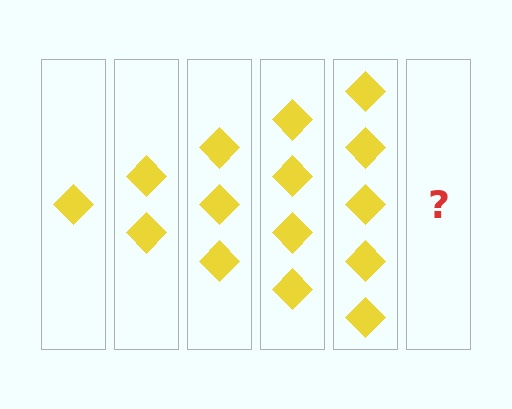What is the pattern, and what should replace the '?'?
The pattern is that each step adds one more diamond. The '?' should be 6 diamonds.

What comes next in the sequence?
The next element should be 6 diamonds.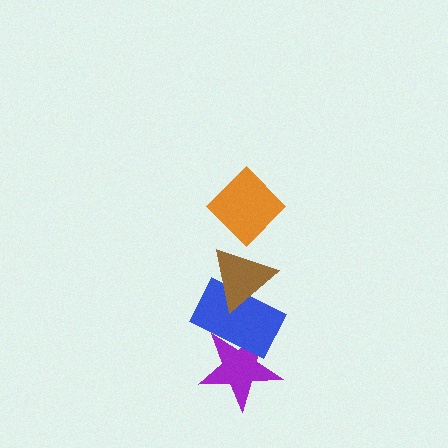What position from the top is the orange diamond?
The orange diamond is 1st from the top.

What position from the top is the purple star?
The purple star is 4th from the top.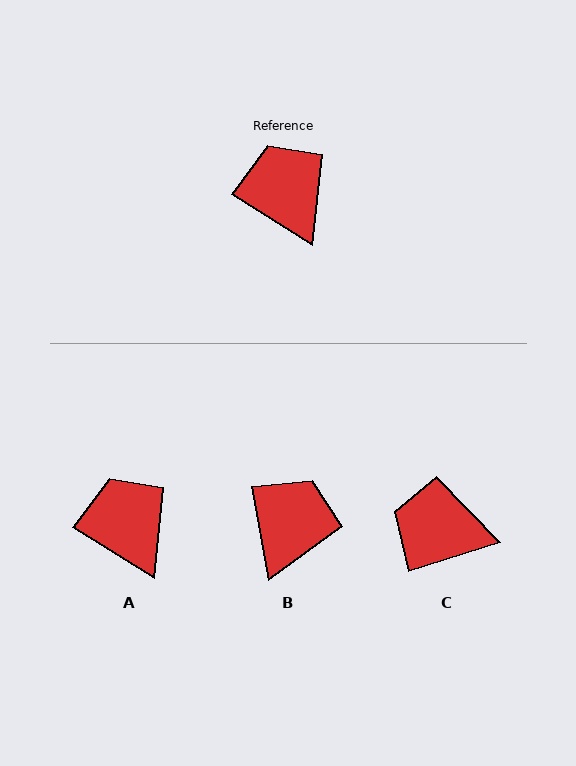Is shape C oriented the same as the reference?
No, it is off by about 49 degrees.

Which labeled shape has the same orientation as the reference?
A.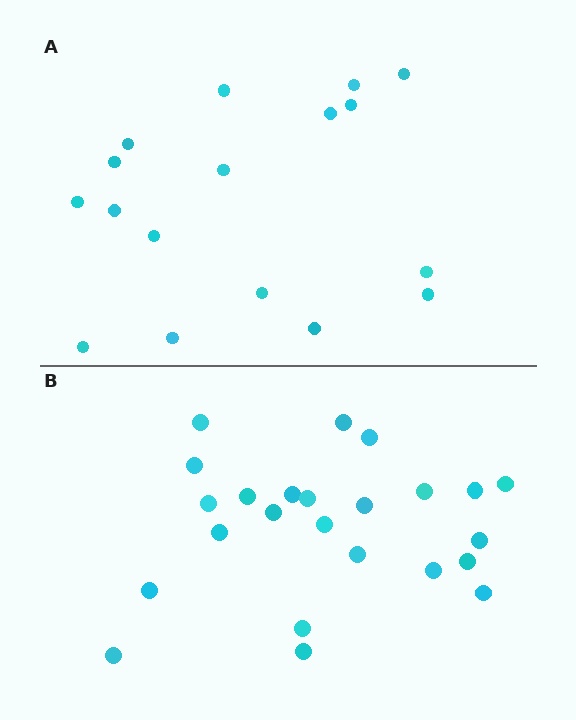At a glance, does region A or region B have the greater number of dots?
Region B (the bottom region) has more dots.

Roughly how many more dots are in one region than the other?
Region B has roughly 8 or so more dots than region A.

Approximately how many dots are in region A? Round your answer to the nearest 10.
About 20 dots. (The exact count is 17, which rounds to 20.)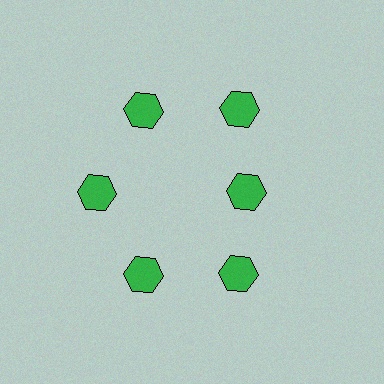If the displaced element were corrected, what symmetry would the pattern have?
It would have 6-fold rotational symmetry — the pattern would map onto itself every 60 degrees.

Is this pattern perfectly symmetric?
No. The 6 green hexagons are arranged in a ring, but one element near the 3 o'clock position is pulled inward toward the center, breaking the 6-fold rotational symmetry.